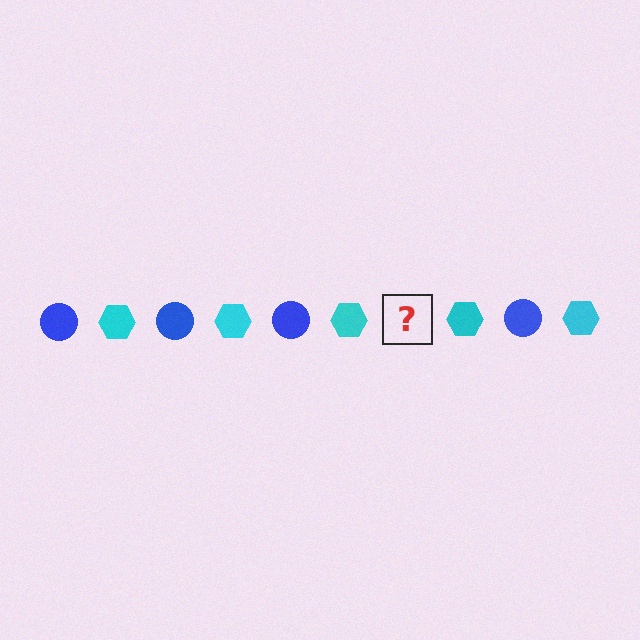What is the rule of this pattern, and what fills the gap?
The rule is that the pattern alternates between blue circle and cyan hexagon. The gap should be filled with a blue circle.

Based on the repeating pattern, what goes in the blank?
The blank should be a blue circle.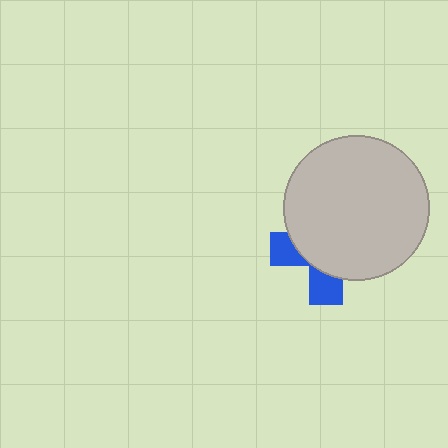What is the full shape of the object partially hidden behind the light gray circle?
The partially hidden object is a blue cross.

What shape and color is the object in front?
The object in front is a light gray circle.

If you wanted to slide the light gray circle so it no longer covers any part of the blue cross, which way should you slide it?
Slide it toward the upper-right — that is the most direct way to separate the two shapes.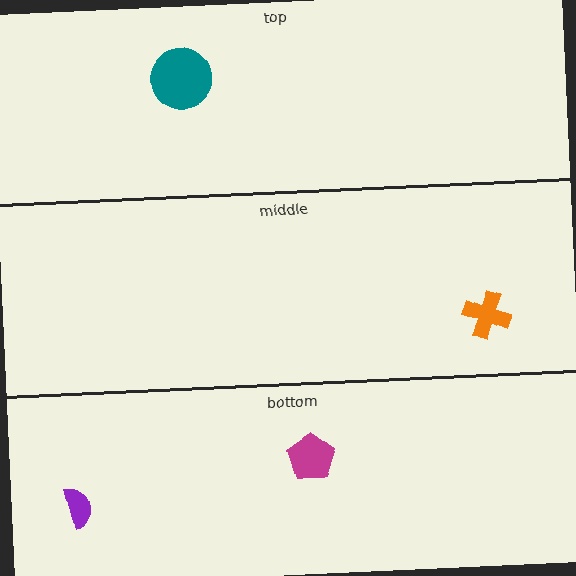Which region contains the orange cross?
The middle region.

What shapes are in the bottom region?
The magenta pentagon, the purple semicircle.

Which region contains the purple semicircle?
The bottom region.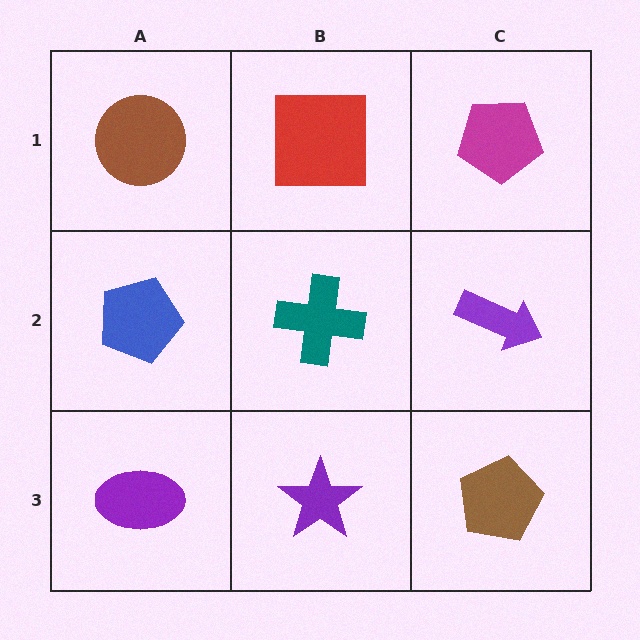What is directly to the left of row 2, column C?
A teal cross.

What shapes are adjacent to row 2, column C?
A magenta pentagon (row 1, column C), a brown pentagon (row 3, column C), a teal cross (row 2, column B).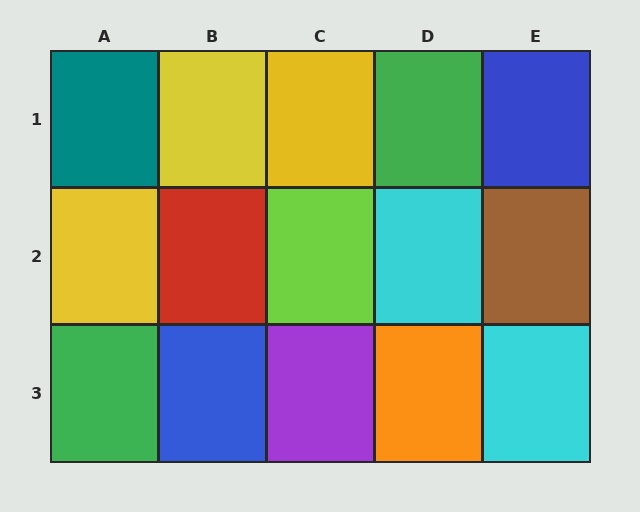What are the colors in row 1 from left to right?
Teal, yellow, yellow, green, blue.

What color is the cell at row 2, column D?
Cyan.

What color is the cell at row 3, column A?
Green.